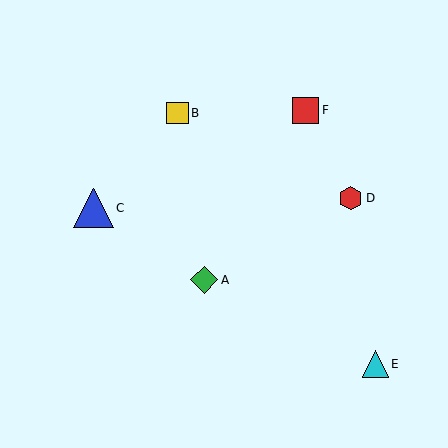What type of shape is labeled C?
Shape C is a blue triangle.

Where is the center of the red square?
The center of the red square is at (306, 110).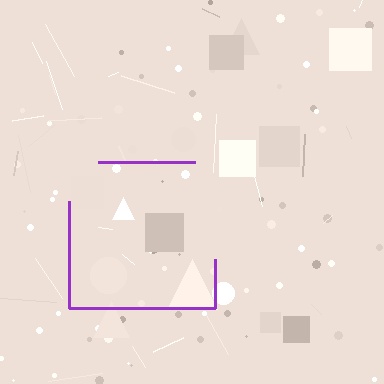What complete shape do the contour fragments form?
The contour fragments form a square.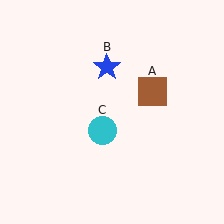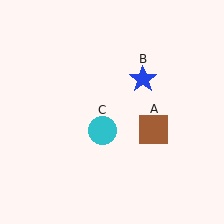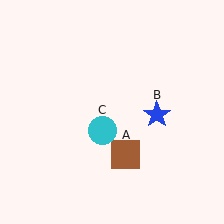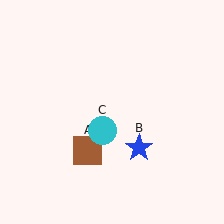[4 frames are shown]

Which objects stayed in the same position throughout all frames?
Cyan circle (object C) remained stationary.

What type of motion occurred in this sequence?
The brown square (object A), blue star (object B) rotated clockwise around the center of the scene.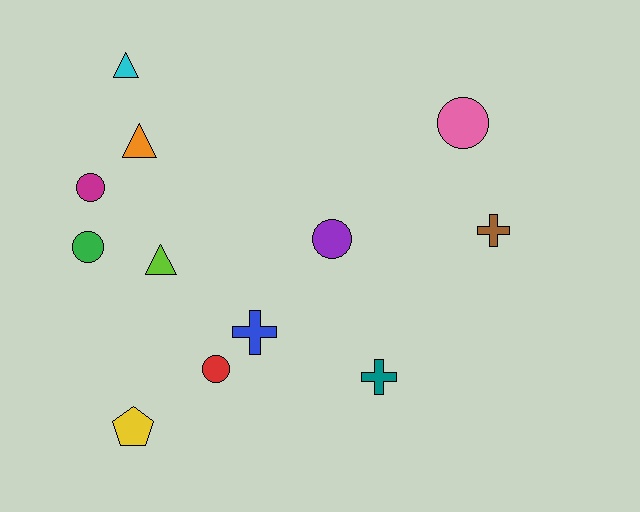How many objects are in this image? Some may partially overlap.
There are 12 objects.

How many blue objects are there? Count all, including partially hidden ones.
There is 1 blue object.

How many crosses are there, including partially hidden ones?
There are 3 crosses.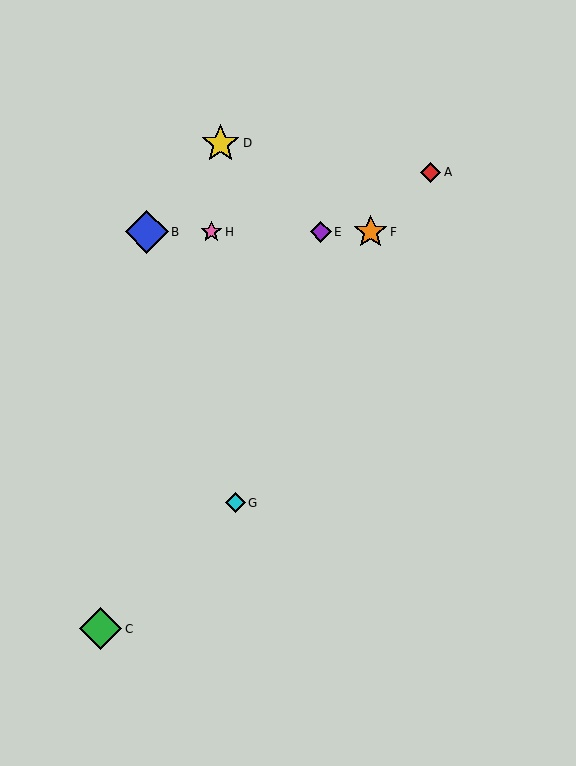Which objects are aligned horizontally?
Objects B, E, F, H are aligned horizontally.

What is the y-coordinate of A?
Object A is at y≈172.